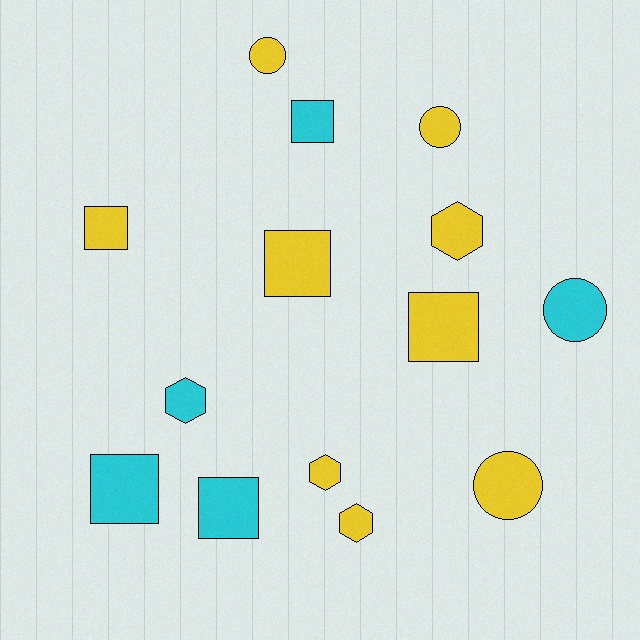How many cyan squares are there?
There are 3 cyan squares.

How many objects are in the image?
There are 14 objects.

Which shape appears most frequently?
Square, with 6 objects.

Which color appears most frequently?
Yellow, with 9 objects.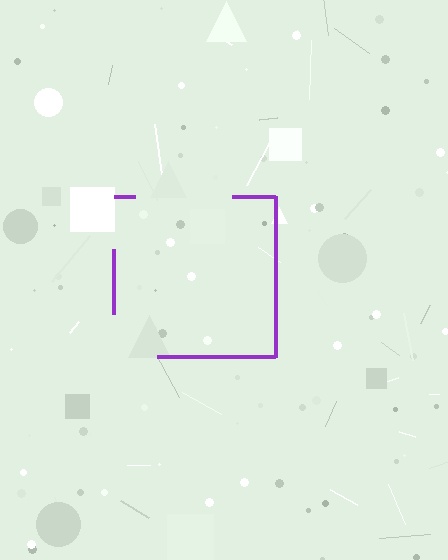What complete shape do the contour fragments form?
The contour fragments form a square.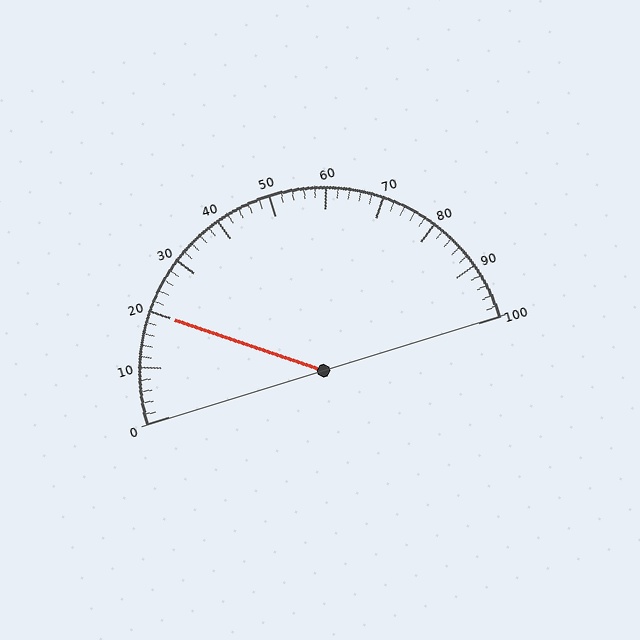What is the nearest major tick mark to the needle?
The nearest major tick mark is 20.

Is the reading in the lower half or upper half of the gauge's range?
The reading is in the lower half of the range (0 to 100).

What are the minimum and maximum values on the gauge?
The gauge ranges from 0 to 100.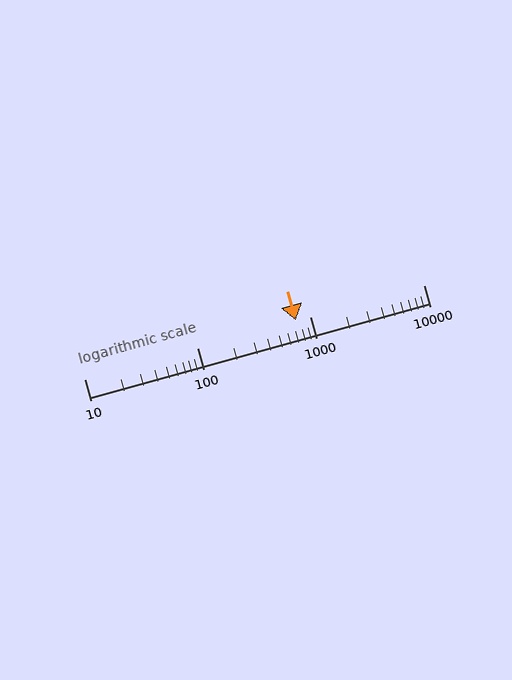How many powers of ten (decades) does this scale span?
The scale spans 3 decades, from 10 to 10000.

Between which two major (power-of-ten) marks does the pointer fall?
The pointer is between 100 and 1000.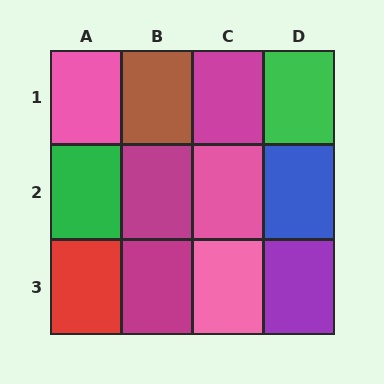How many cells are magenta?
3 cells are magenta.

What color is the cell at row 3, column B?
Magenta.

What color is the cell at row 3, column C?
Pink.